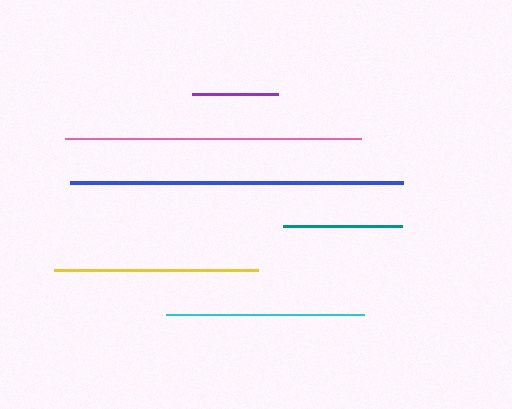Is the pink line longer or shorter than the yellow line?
The pink line is longer than the yellow line.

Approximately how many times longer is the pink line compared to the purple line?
The pink line is approximately 3.4 times the length of the purple line.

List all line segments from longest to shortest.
From longest to shortest: blue, pink, yellow, cyan, teal, purple.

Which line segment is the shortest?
The purple line is the shortest at approximately 86 pixels.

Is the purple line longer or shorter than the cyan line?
The cyan line is longer than the purple line.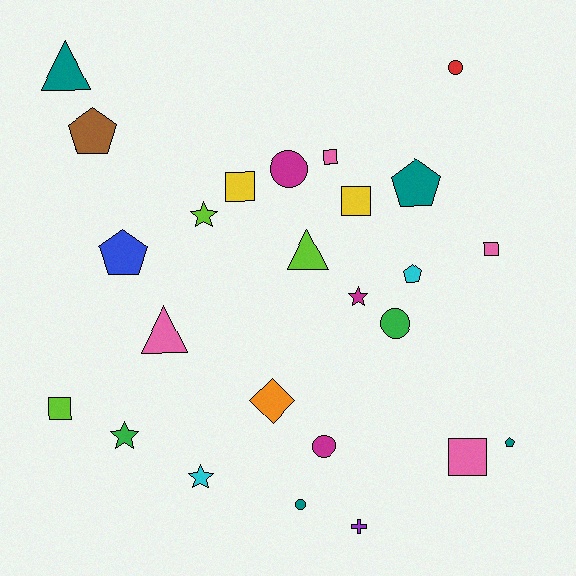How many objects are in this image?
There are 25 objects.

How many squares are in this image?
There are 6 squares.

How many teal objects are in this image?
There are 4 teal objects.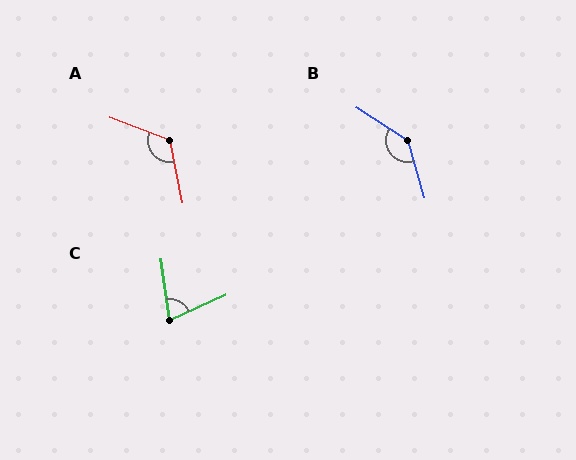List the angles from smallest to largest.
C (73°), A (121°), B (138°).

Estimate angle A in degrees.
Approximately 121 degrees.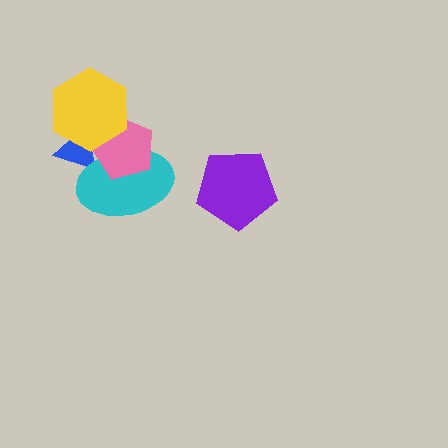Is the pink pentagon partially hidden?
Yes, it is partially covered by another shape.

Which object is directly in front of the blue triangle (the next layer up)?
The cyan ellipse is directly in front of the blue triangle.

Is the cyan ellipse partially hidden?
Yes, it is partially covered by another shape.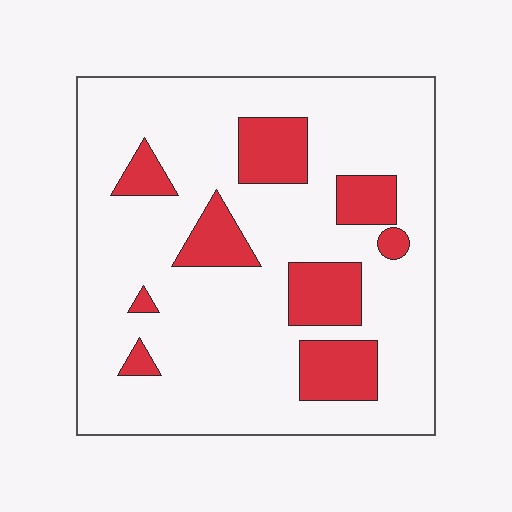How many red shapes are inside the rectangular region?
9.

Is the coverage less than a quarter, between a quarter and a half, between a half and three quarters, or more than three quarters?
Less than a quarter.